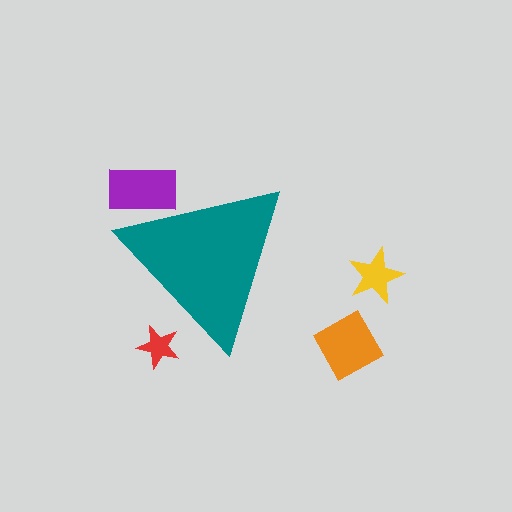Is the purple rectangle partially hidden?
Yes, the purple rectangle is partially hidden behind the teal triangle.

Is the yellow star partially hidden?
No, the yellow star is fully visible.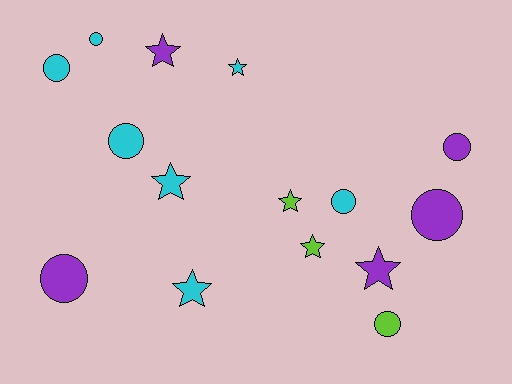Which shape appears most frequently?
Circle, with 8 objects.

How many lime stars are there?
There are 2 lime stars.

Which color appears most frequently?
Cyan, with 7 objects.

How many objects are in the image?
There are 15 objects.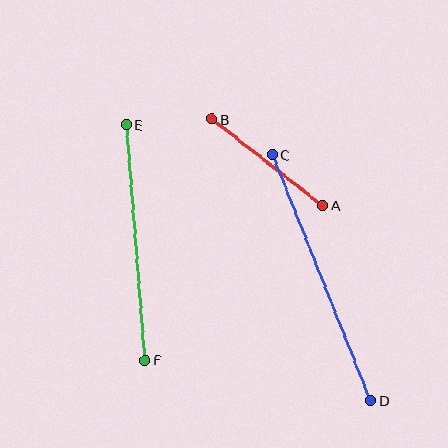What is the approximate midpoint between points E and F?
The midpoint is at approximately (136, 243) pixels.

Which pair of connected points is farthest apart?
Points C and D are farthest apart.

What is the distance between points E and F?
The distance is approximately 236 pixels.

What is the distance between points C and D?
The distance is approximately 265 pixels.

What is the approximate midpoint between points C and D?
The midpoint is at approximately (321, 277) pixels.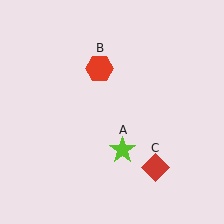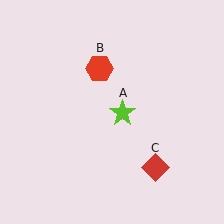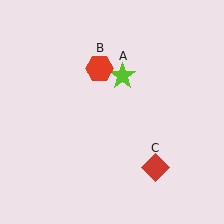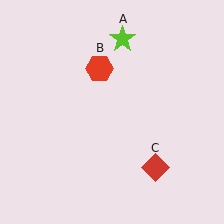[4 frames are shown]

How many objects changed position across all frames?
1 object changed position: lime star (object A).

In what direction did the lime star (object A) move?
The lime star (object A) moved up.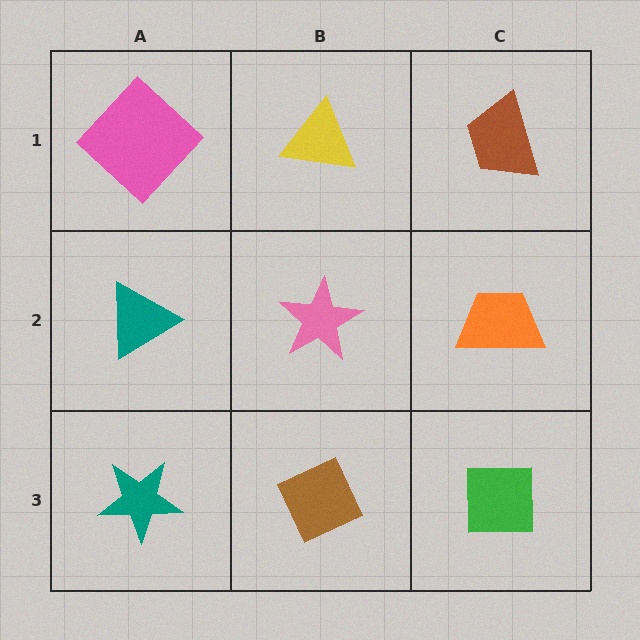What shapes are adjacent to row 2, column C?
A brown trapezoid (row 1, column C), a green square (row 3, column C), a pink star (row 2, column B).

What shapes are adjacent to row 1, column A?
A teal triangle (row 2, column A), a yellow triangle (row 1, column B).